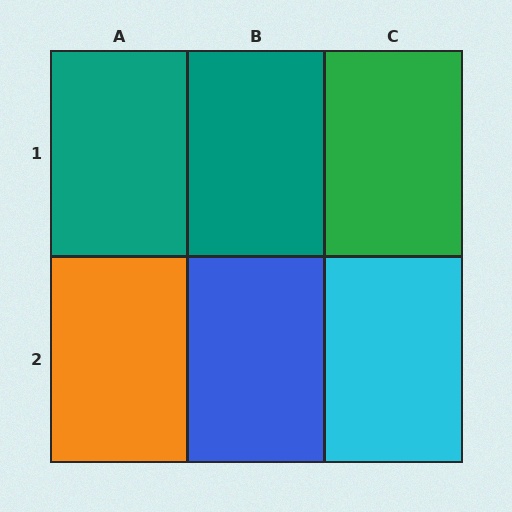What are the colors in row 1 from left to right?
Teal, teal, green.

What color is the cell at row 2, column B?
Blue.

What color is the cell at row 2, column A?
Orange.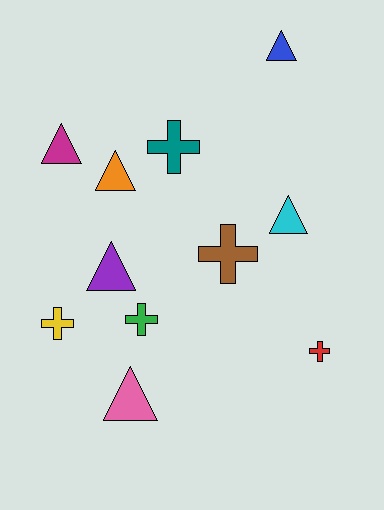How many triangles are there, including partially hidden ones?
There are 6 triangles.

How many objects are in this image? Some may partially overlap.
There are 11 objects.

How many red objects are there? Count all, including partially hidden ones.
There is 1 red object.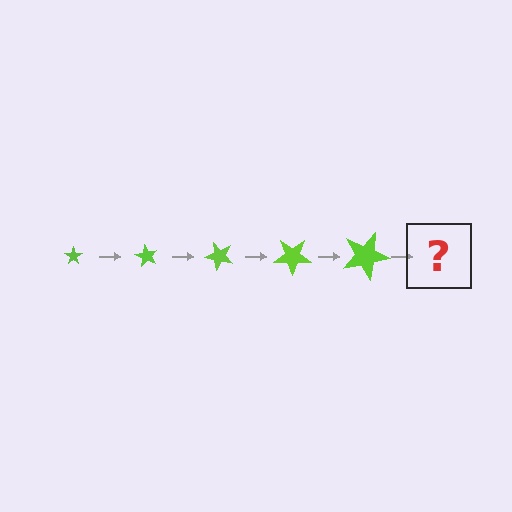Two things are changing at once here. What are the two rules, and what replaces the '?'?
The two rules are that the star grows larger each step and it rotates 60 degrees each step. The '?' should be a star, larger than the previous one and rotated 300 degrees from the start.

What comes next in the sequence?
The next element should be a star, larger than the previous one and rotated 300 degrees from the start.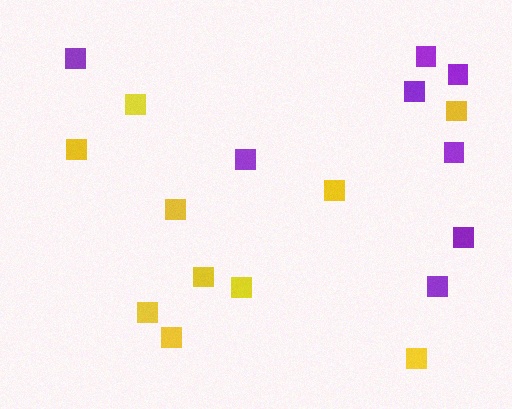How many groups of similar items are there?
There are 2 groups: one group of purple squares (8) and one group of yellow squares (10).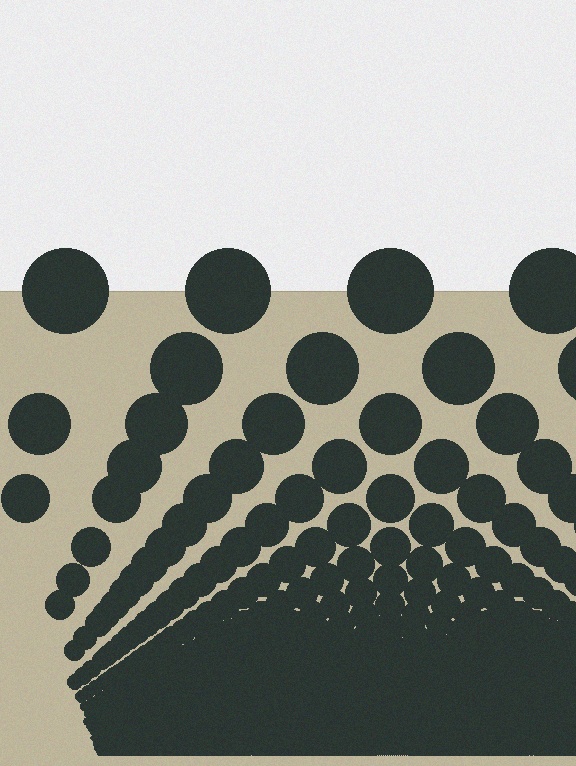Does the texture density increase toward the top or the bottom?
Density increases toward the bottom.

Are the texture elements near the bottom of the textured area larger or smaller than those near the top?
Smaller. The gradient is inverted — elements near the bottom are smaller and denser.